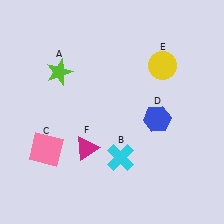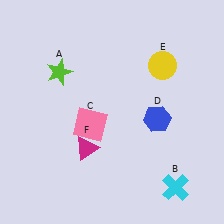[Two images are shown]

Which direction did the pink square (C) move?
The pink square (C) moved right.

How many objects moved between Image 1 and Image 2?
2 objects moved between the two images.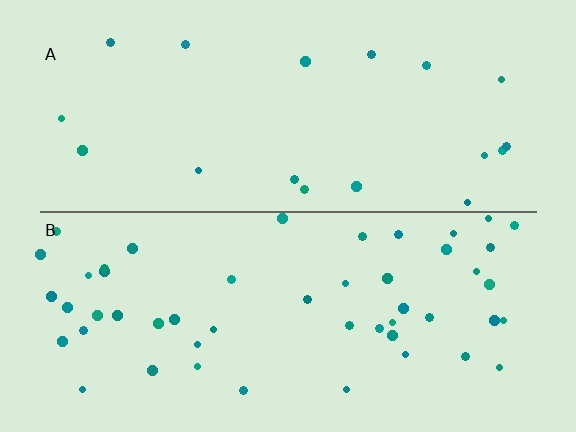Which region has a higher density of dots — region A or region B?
B (the bottom).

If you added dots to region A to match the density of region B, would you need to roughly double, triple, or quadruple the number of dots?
Approximately triple.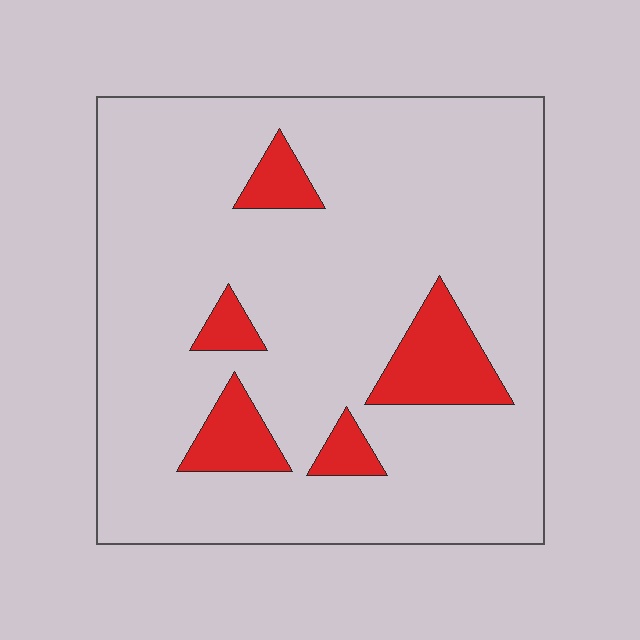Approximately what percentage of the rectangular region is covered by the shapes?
Approximately 15%.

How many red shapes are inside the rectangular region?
5.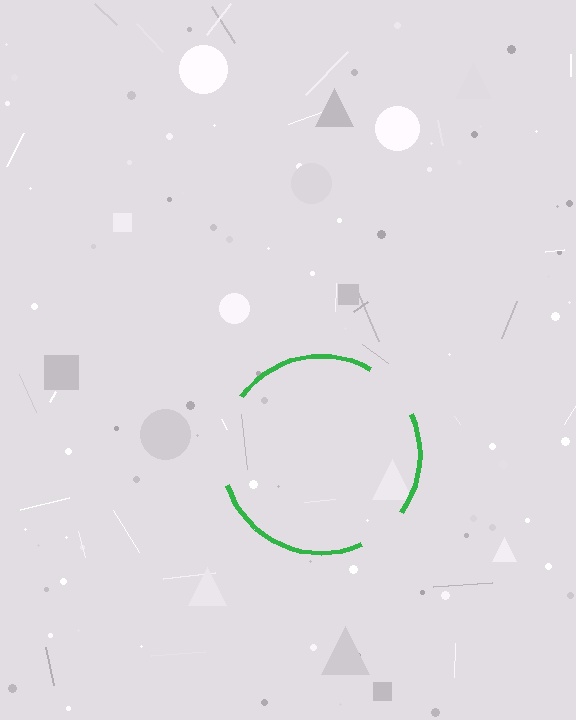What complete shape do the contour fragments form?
The contour fragments form a circle.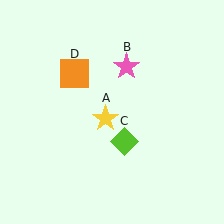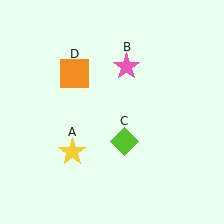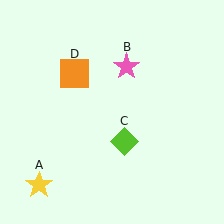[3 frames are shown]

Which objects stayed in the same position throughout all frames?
Pink star (object B) and lime diamond (object C) and orange square (object D) remained stationary.